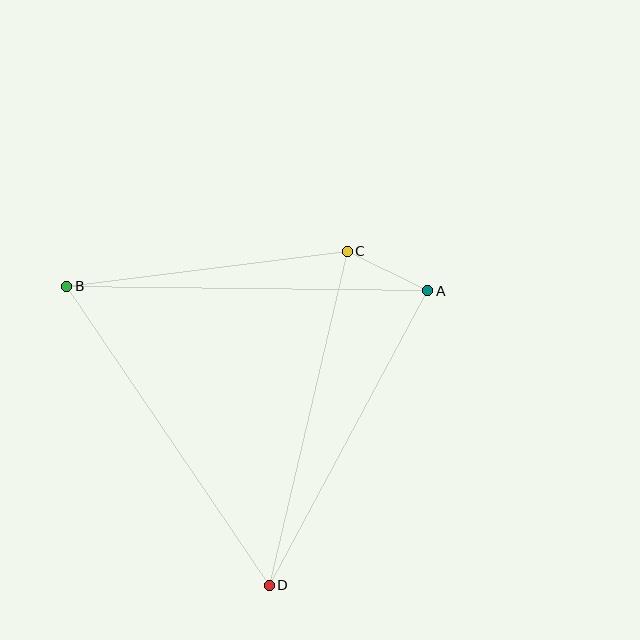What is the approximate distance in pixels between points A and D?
The distance between A and D is approximately 334 pixels.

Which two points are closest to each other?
Points A and C are closest to each other.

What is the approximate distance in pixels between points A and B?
The distance between A and B is approximately 361 pixels.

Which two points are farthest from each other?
Points B and D are farthest from each other.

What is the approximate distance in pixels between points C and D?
The distance between C and D is approximately 343 pixels.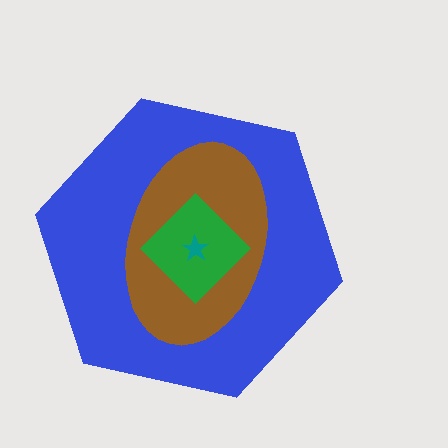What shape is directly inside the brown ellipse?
The green diamond.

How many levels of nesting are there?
4.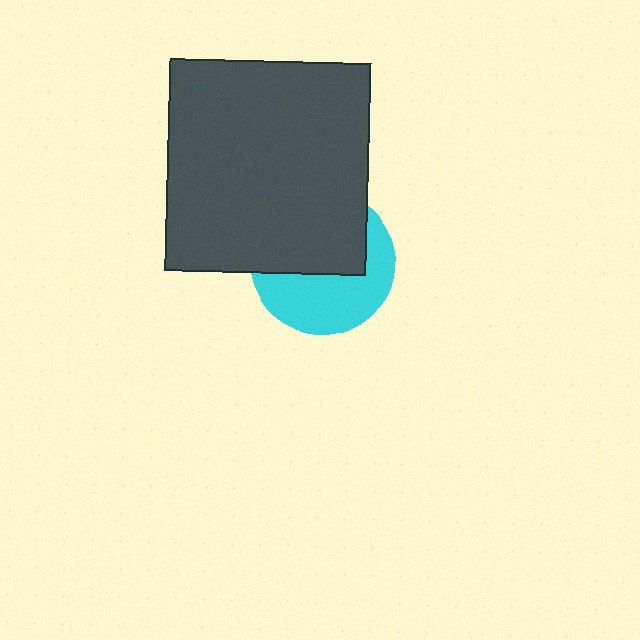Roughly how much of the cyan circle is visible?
About half of it is visible (roughly 48%).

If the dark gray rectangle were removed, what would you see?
You would see the complete cyan circle.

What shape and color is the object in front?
The object in front is a dark gray rectangle.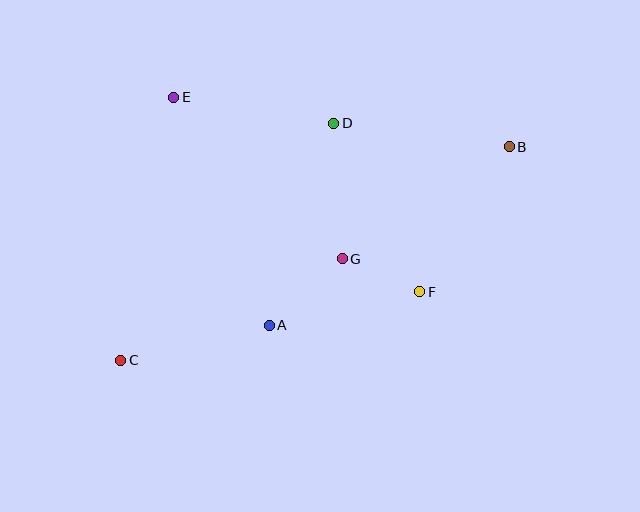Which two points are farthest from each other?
Points B and C are farthest from each other.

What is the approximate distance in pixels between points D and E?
The distance between D and E is approximately 162 pixels.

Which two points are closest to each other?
Points F and G are closest to each other.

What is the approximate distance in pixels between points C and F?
The distance between C and F is approximately 307 pixels.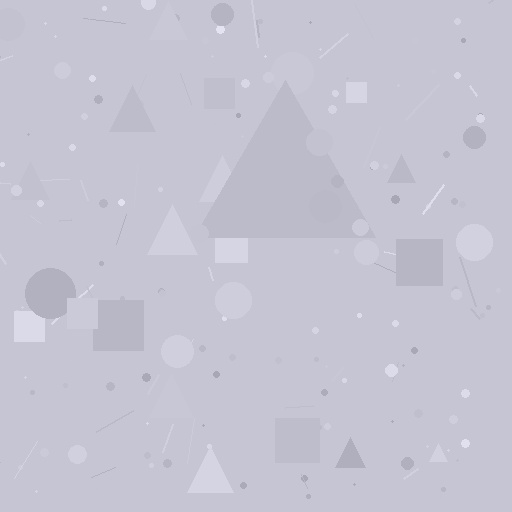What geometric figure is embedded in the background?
A triangle is embedded in the background.